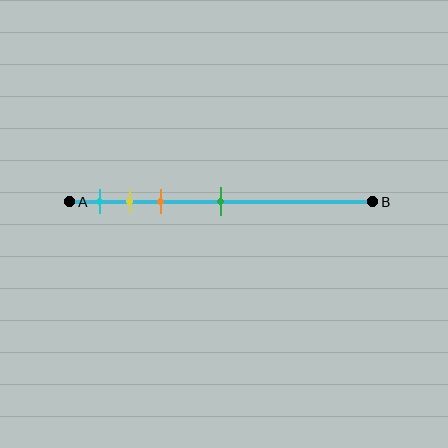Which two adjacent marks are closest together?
The yellow and orange marks are the closest adjacent pair.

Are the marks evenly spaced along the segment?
No, the marks are not evenly spaced.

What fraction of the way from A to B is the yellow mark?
The yellow mark is approximately 20% (0.2) of the way from A to B.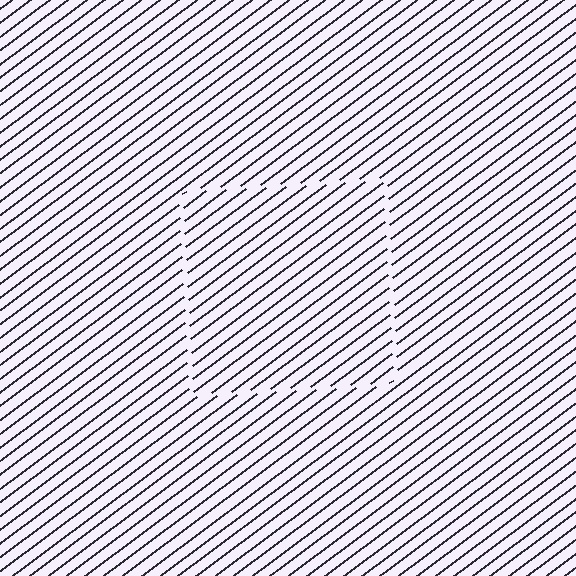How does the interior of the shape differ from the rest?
The interior of the shape contains the same grating, shifted by half a period — the contour is defined by the phase discontinuity where line-ends from the inner and outer gratings abut.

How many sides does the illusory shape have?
4 sides — the line-ends trace a square.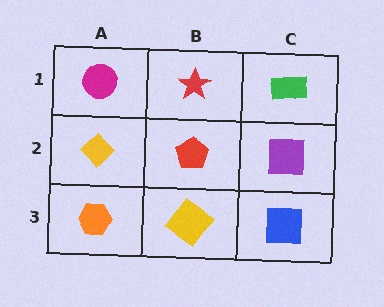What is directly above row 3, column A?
A yellow diamond.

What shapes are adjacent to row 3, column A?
A yellow diamond (row 2, column A), a yellow diamond (row 3, column B).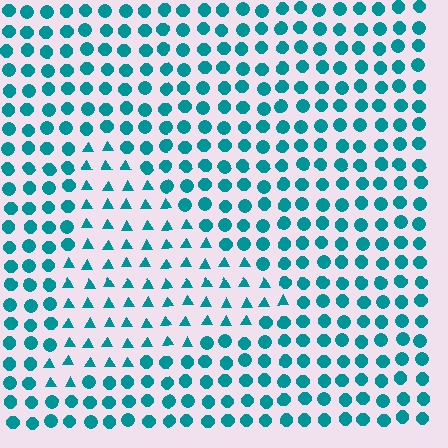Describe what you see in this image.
The image is filled with small teal elements arranged in a uniform grid. A triangle-shaped region contains triangles, while the surrounding area contains circles. The boundary is defined purely by the change in element shape.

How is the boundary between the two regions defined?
The boundary is defined by a change in element shape: triangles inside vs. circles outside. All elements share the same color and spacing.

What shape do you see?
I see a triangle.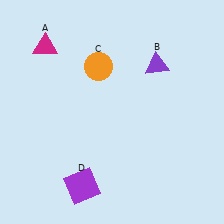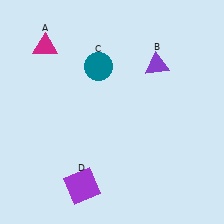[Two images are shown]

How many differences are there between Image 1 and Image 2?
There is 1 difference between the two images.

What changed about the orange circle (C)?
In Image 1, C is orange. In Image 2, it changed to teal.